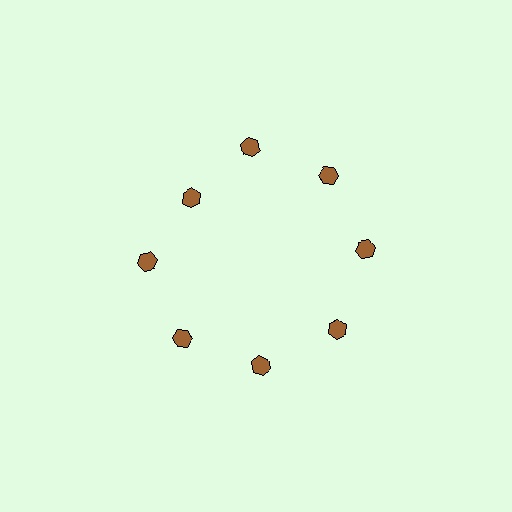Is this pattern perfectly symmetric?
No. The 8 brown hexagons are arranged in a ring, but one element near the 10 o'clock position is pulled inward toward the center, breaking the 8-fold rotational symmetry.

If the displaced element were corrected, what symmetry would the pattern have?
It would have 8-fold rotational symmetry — the pattern would map onto itself every 45 degrees.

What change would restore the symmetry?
The symmetry would be restored by moving it outward, back onto the ring so that all 8 hexagons sit at equal angles and equal distance from the center.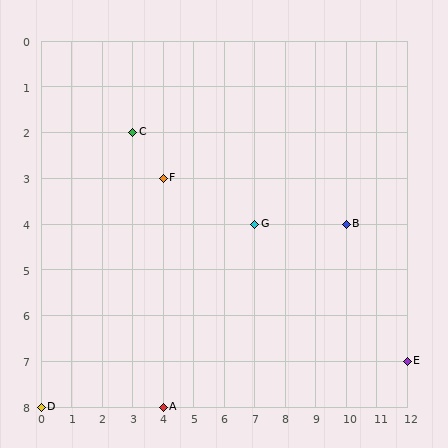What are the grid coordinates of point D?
Point D is at grid coordinates (0, 8).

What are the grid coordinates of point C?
Point C is at grid coordinates (3, 2).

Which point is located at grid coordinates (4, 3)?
Point F is at (4, 3).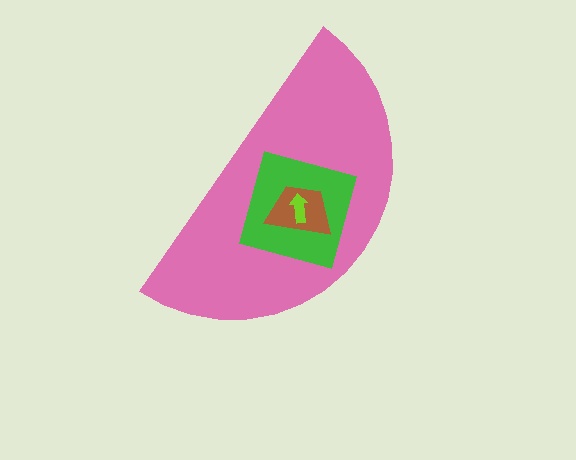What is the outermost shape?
The pink semicircle.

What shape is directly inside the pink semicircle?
The green diamond.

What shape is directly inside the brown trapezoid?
The lime arrow.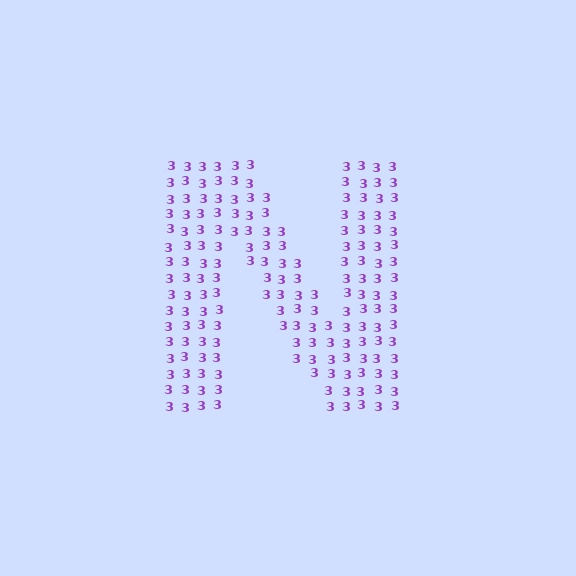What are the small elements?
The small elements are digit 3's.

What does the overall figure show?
The overall figure shows the letter N.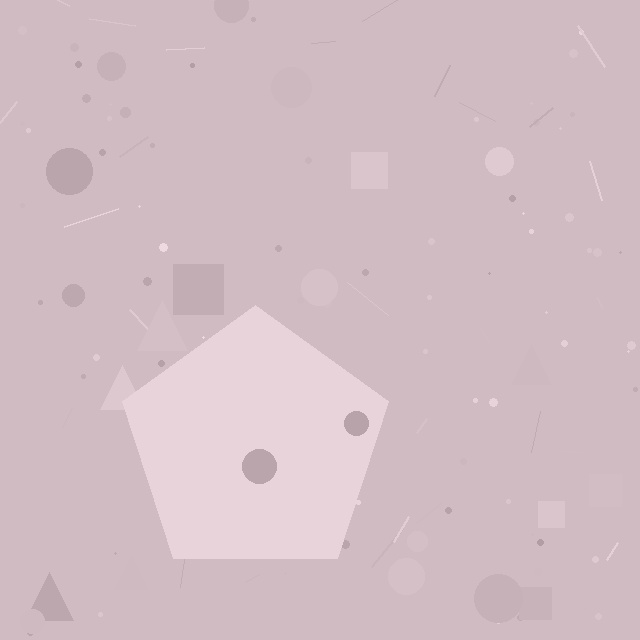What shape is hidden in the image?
A pentagon is hidden in the image.